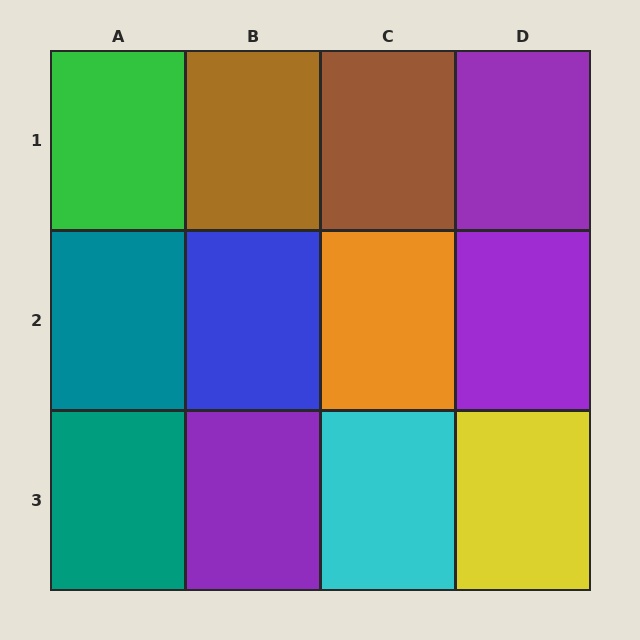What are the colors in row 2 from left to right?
Teal, blue, orange, purple.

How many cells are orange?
1 cell is orange.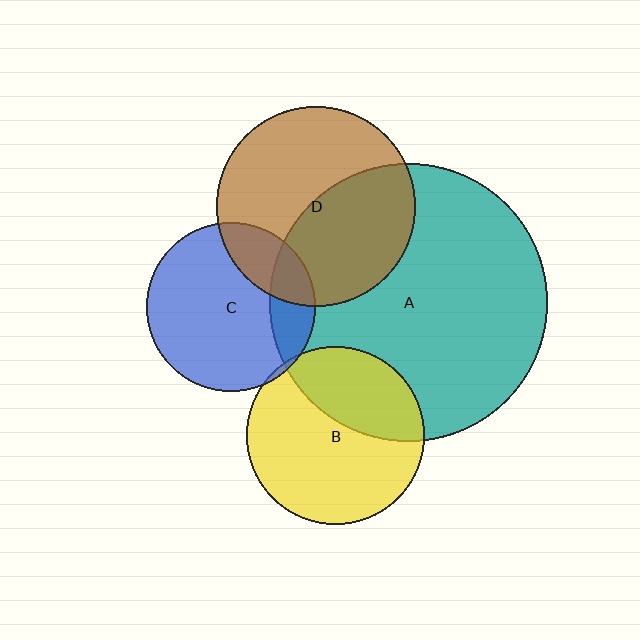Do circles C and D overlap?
Yes.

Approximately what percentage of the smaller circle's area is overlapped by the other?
Approximately 20%.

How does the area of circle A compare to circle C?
Approximately 2.7 times.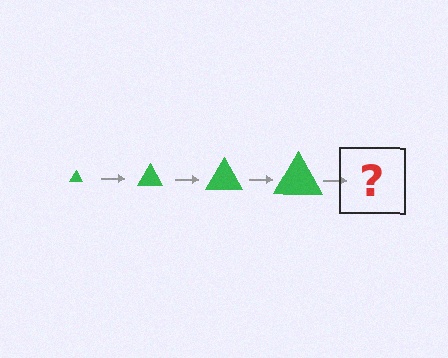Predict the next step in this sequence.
The next step is a green triangle, larger than the previous one.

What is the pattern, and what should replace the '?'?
The pattern is that the triangle gets progressively larger each step. The '?' should be a green triangle, larger than the previous one.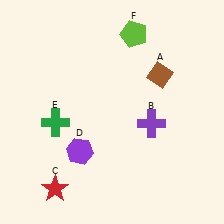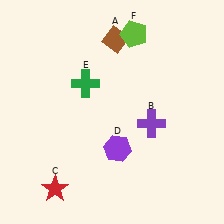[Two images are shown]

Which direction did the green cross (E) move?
The green cross (E) moved up.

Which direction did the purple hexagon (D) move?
The purple hexagon (D) moved right.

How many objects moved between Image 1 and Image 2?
3 objects moved between the two images.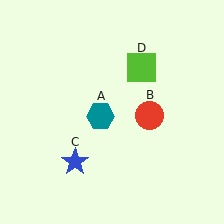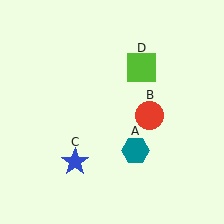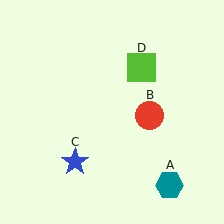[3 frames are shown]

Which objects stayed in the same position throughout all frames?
Red circle (object B) and blue star (object C) and lime square (object D) remained stationary.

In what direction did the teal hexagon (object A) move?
The teal hexagon (object A) moved down and to the right.